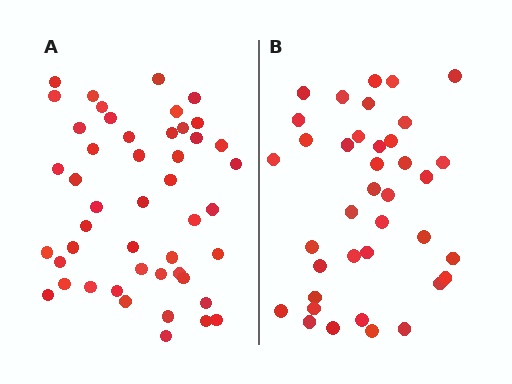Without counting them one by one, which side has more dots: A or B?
Region A (the left region) has more dots.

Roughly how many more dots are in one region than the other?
Region A has roughly 8 or so more dots than region B.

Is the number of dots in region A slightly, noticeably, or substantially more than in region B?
Region A has only slightly more — the two regions are fairly close. The ratio is roughly 1.2 to 1.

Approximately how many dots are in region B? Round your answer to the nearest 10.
About 40 dots. (The exact count is 38, which rounds to 40.)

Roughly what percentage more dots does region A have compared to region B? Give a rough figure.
About 25% more.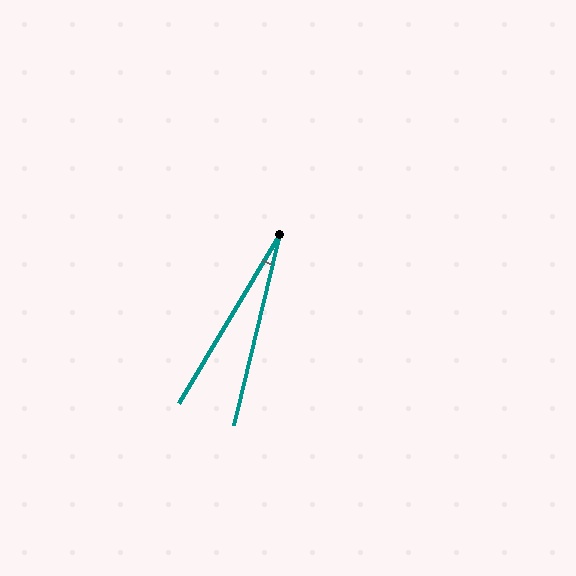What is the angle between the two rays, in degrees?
Approximately 17 degrees.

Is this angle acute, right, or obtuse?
It is acute.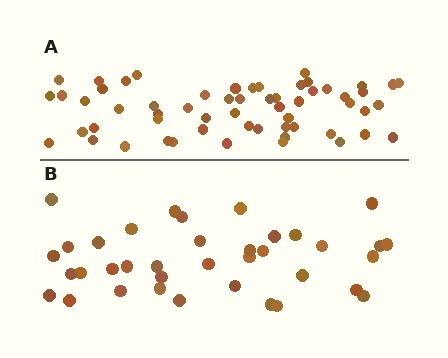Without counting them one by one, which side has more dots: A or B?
Region A (the top region) has more dots.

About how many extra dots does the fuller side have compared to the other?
Region A has approximately 20 more dots than region B.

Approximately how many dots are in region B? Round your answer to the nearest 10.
About 40 dots. (The exact count is 37, which rounds to 40.)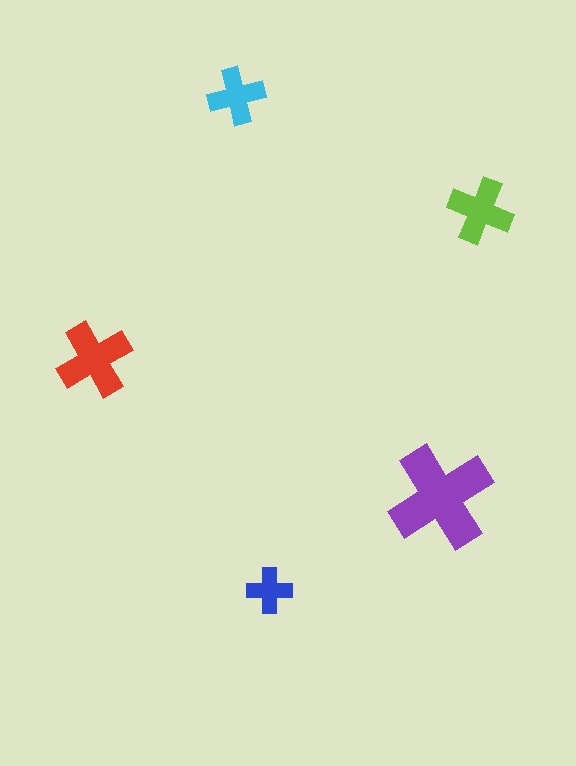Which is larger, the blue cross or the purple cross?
The purple one.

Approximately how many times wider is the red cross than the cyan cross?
About 1.5 times wider.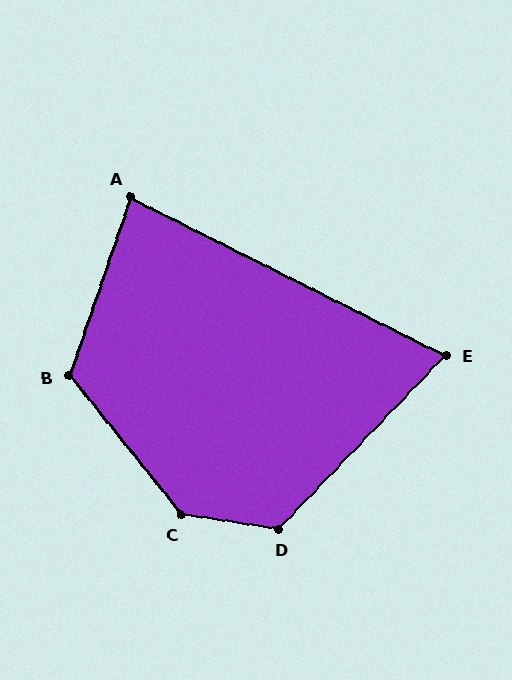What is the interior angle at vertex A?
Approximately 82 degrees (acute).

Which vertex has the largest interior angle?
C, at approximately 137 degrees.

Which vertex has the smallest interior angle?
E, at approximately 73 degrees.